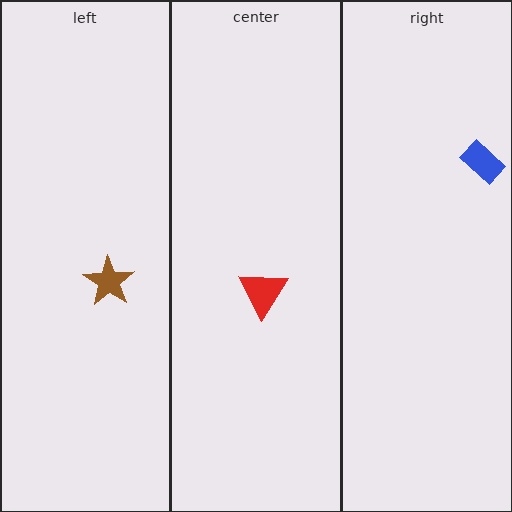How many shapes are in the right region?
1.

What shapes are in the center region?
The red triangle.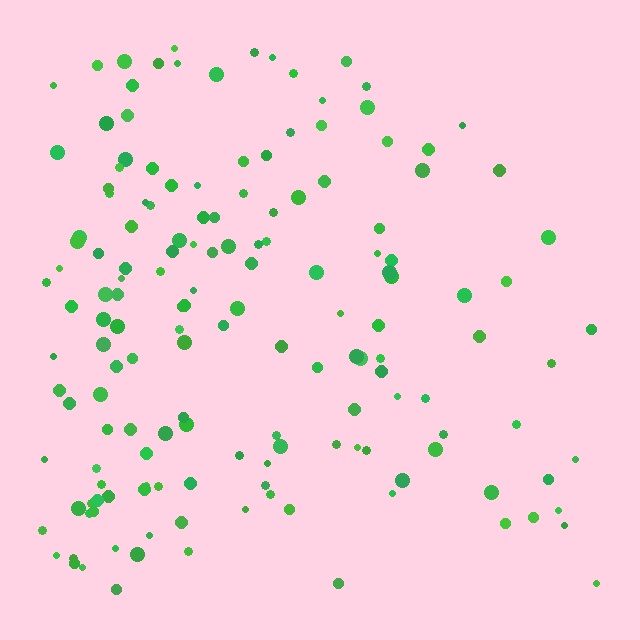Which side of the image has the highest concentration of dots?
The left.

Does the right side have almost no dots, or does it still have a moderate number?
Still a moderate number, just noticeably fewer than the left.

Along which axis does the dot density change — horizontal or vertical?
Horizontal.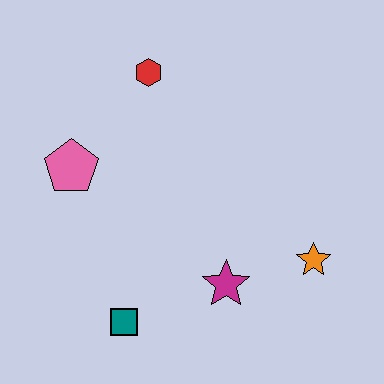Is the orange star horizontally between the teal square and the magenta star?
No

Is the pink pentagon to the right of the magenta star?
No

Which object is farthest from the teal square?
The red hexagon is farthest from the teal square.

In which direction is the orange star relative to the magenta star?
The orange star is to the right of the magenta star.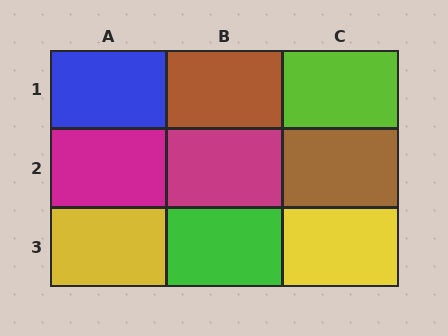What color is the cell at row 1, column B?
Brown.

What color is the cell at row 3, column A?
Yellow.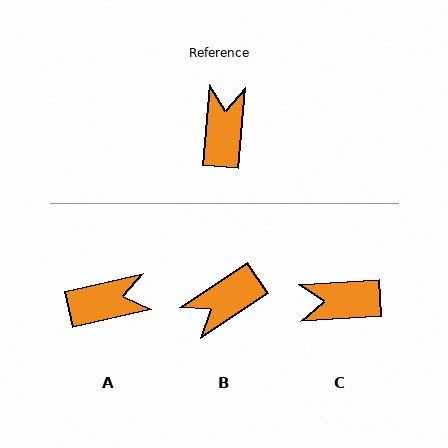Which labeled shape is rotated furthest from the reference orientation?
B, about 128 degrees away.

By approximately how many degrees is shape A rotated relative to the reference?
Approximately 72 degrees clockwise.